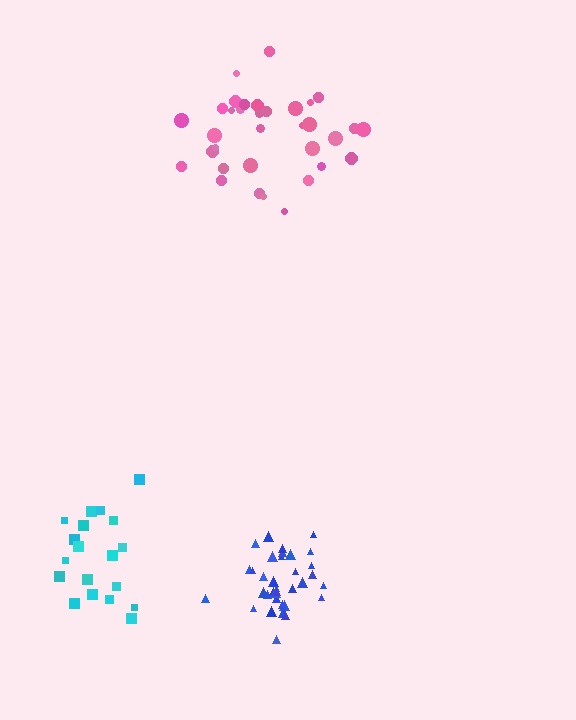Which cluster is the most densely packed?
Blue.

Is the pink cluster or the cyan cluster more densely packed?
Pink.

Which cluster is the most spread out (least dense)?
Cyan.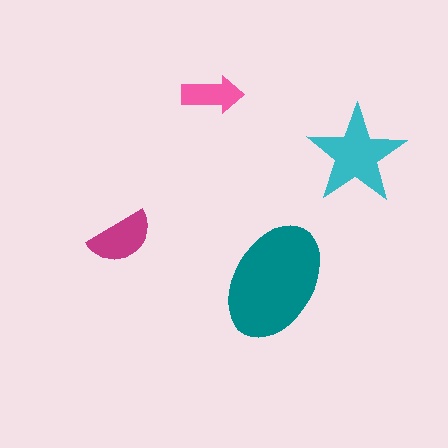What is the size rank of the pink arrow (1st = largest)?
4th.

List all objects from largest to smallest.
The teal ellipse, the cyan star, the magenta semicircle, the pink arrow.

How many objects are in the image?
There are 4 objects in the image.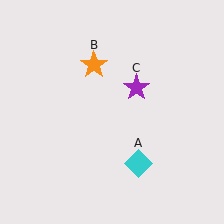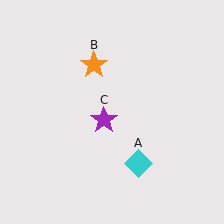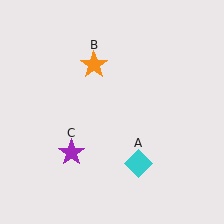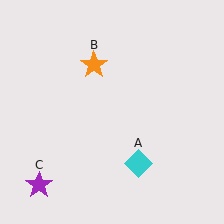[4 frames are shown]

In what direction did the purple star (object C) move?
The purple star (object C) moved down and to the left.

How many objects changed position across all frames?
1 object changed position: purple star (object C).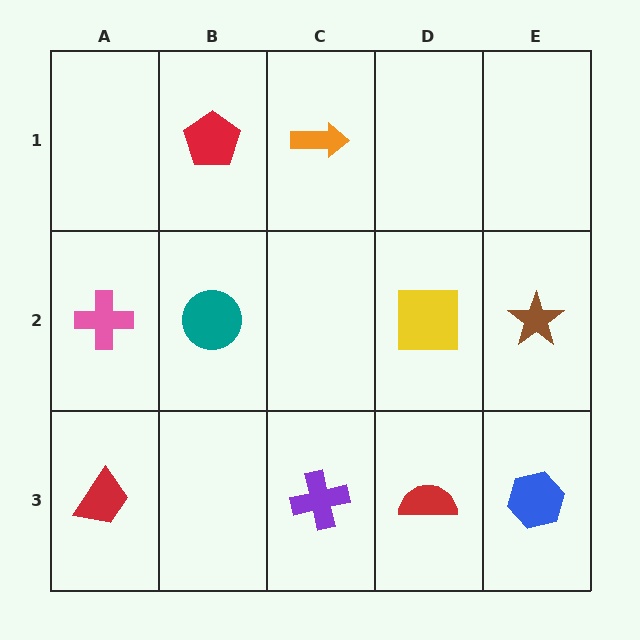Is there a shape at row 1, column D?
No, that cell is empty.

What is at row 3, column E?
A blue hexagon.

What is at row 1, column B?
A red pentagon.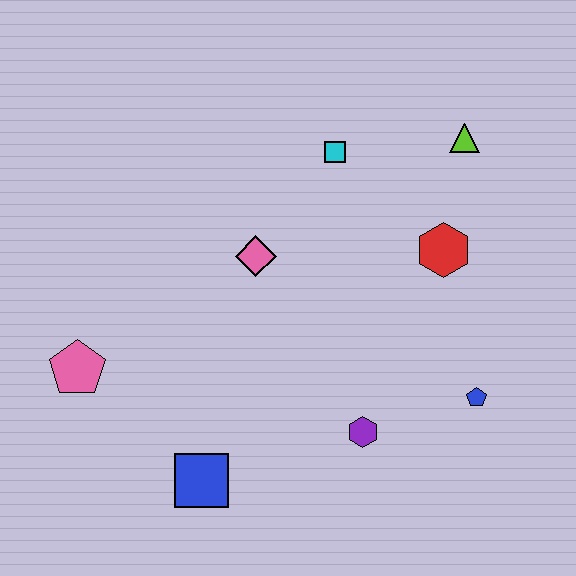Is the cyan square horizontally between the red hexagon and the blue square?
Yes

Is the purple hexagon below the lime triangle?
Yes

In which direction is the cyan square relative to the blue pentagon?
The cyan square is above the blue pentagon.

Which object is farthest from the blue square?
The lime triangle is farthest from the blue square.